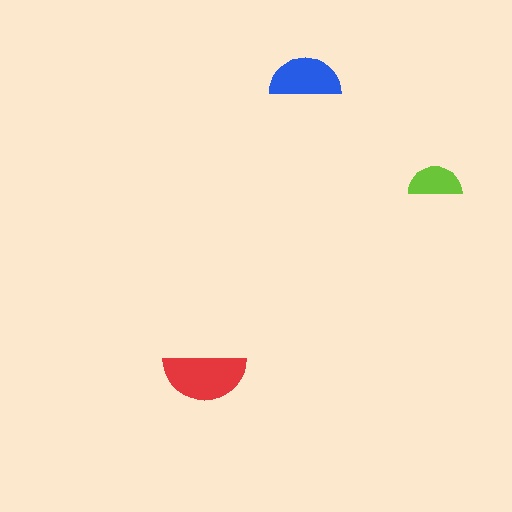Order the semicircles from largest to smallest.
the red one, the blue one, the lime one.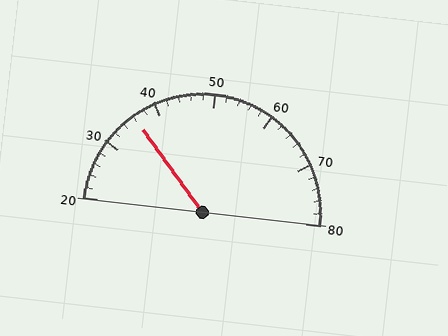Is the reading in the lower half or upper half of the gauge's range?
The reading is in the lower half of the range (20 to 80).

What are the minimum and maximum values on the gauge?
The gauge ranges from 20 to 80.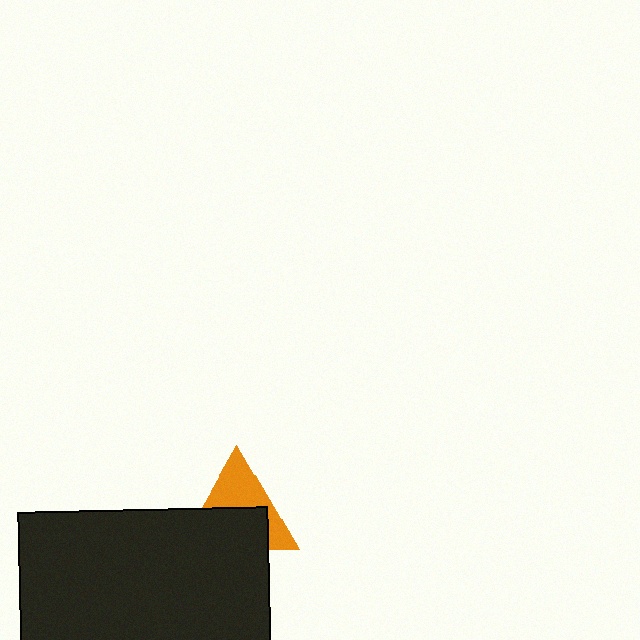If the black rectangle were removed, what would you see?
You would see the complete orange triangle.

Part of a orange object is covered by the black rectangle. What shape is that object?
It is a triangle.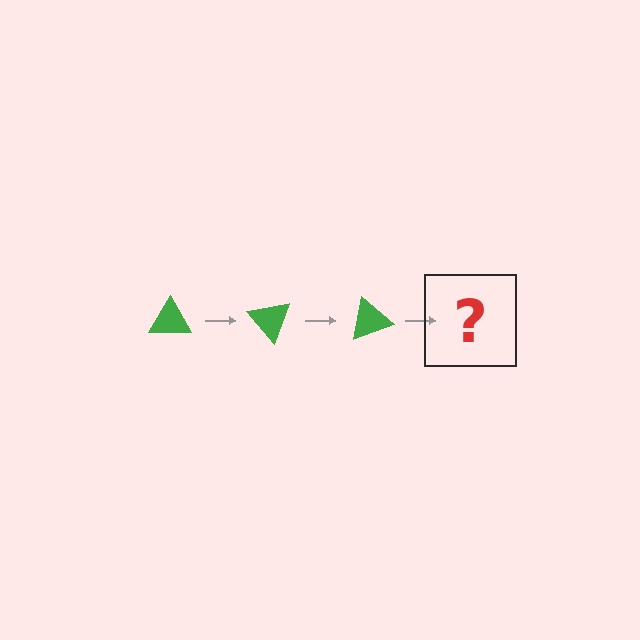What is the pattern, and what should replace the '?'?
The pattern is that the triangle rotates 50 degrees each step. The '?' should be a green triangle rotated 150 degrees.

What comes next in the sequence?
The next element should be a green triangle rotated 150 degrees.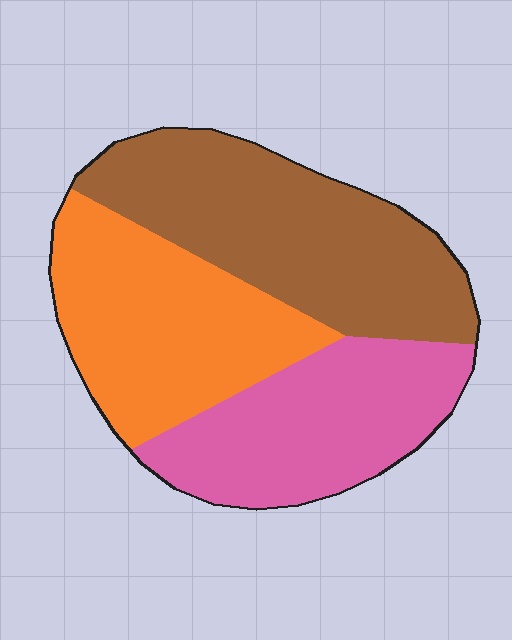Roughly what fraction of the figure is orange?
Orange covers about 30% of the figure.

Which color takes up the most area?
Brown, at roughly 40%.